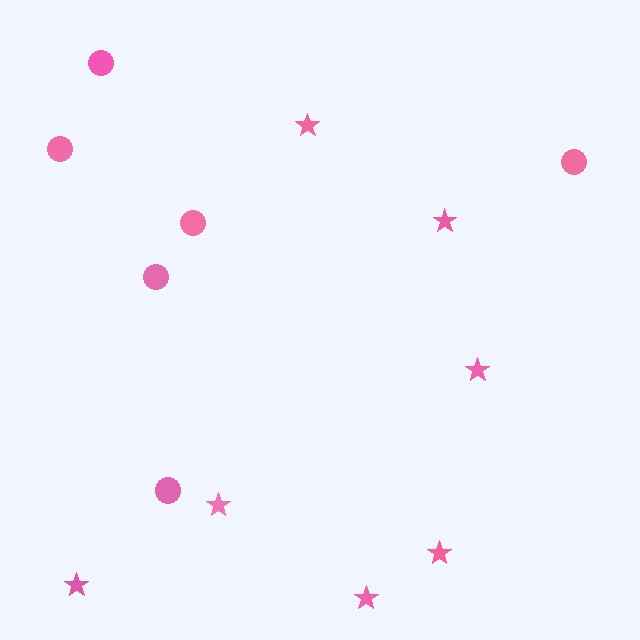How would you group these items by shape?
There are 2 groups: one group of circles (6) and one group of stars (7).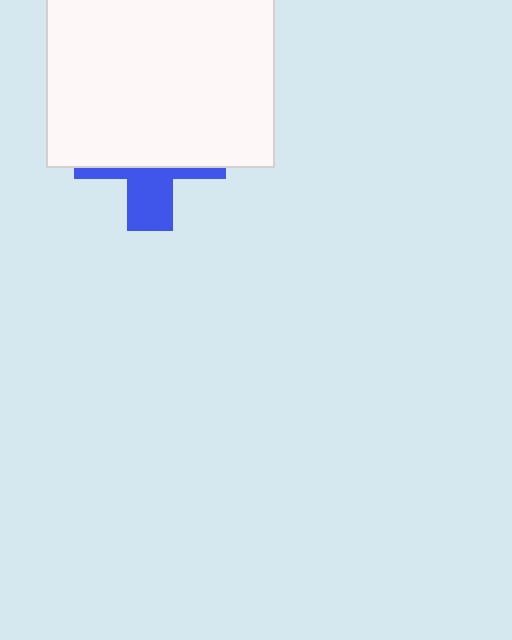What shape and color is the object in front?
The object in front is a white square.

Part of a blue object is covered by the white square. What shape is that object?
It is a cross.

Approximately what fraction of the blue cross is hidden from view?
Roughly 65% of the blue cross is hidden behind the white square.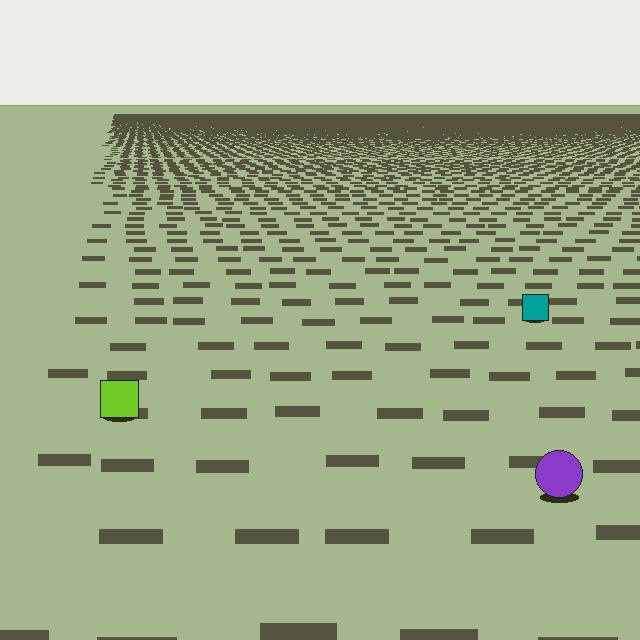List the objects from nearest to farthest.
From nearest to farthest: the purple circle, the lime square, the teal square.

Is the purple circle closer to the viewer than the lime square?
Yes. The purple circle is closer — you can tell from the texture gradient: the ground texture is coarser near it.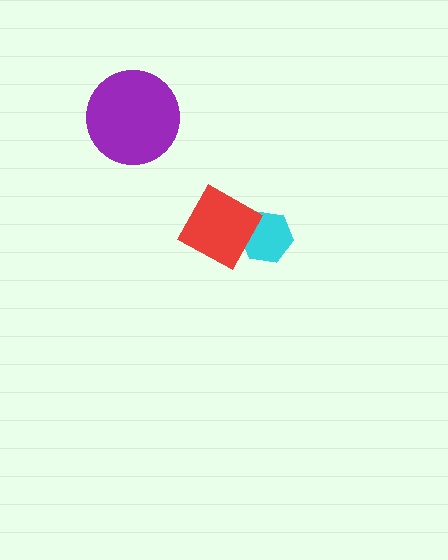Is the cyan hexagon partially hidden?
Yes, it is partially covered by another shape.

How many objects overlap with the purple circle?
0 objects overlap with the purple circle.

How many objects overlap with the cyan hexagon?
1 object overlaps with the cyan hexagon.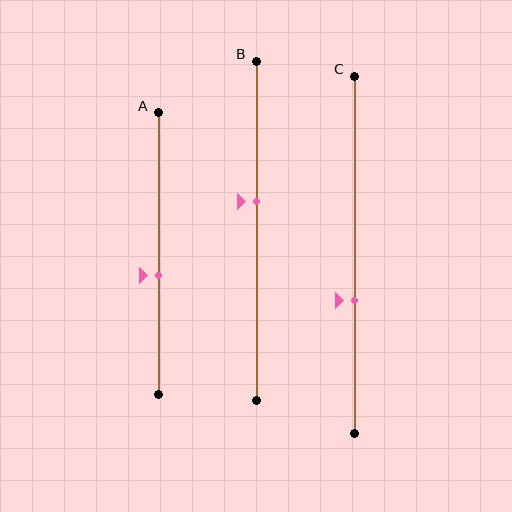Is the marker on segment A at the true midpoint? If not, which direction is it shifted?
No, the marker on segment A is shifted downward by about 8% of the segment length.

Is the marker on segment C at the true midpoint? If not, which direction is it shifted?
No, the marker on segment C is shifted downward by about 13% of the segment length.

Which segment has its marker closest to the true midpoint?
Segment A has its marker closest to the true midpoint.